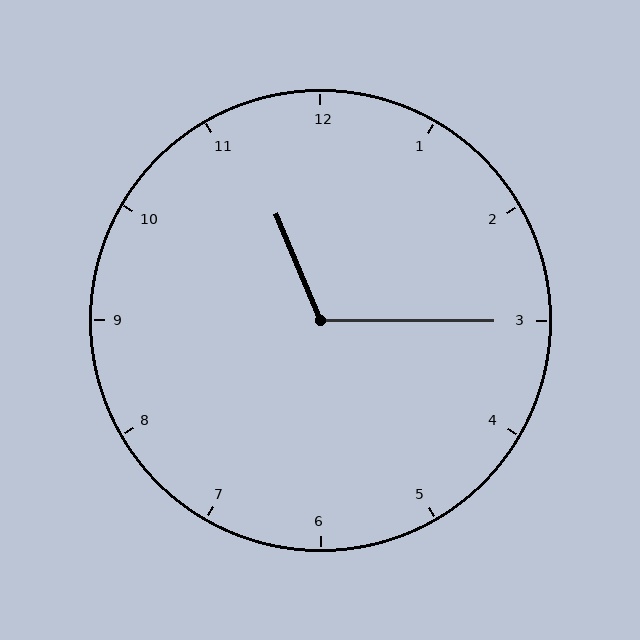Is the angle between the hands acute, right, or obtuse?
It is obtuse.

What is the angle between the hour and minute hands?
Approximately 112 degrees.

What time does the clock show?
11:15.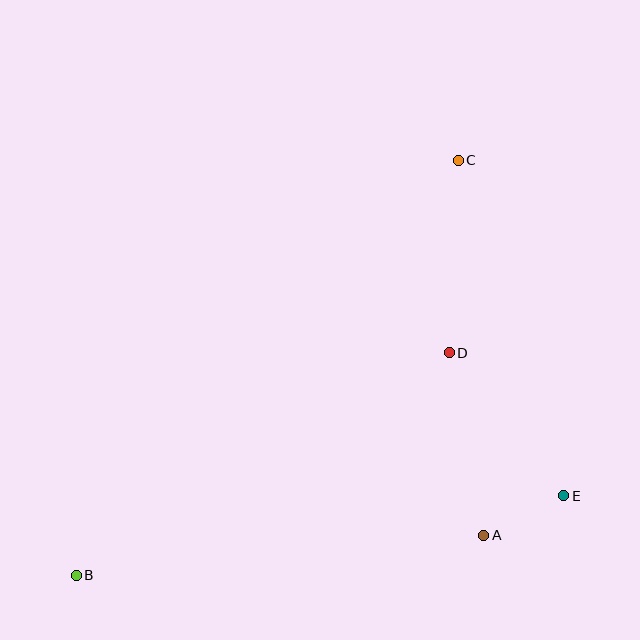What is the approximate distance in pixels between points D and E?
The distance between D and E is approximately 183 pixels.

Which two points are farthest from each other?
Points B and C are farthest from each other.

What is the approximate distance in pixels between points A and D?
The distance between A and D is approximately 186 pixels.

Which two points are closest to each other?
Points A and E are closest to each other.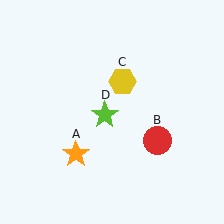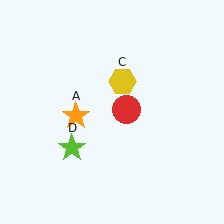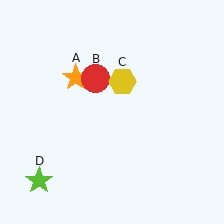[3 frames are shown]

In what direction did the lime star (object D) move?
The lime star (object D) moved down and to the left.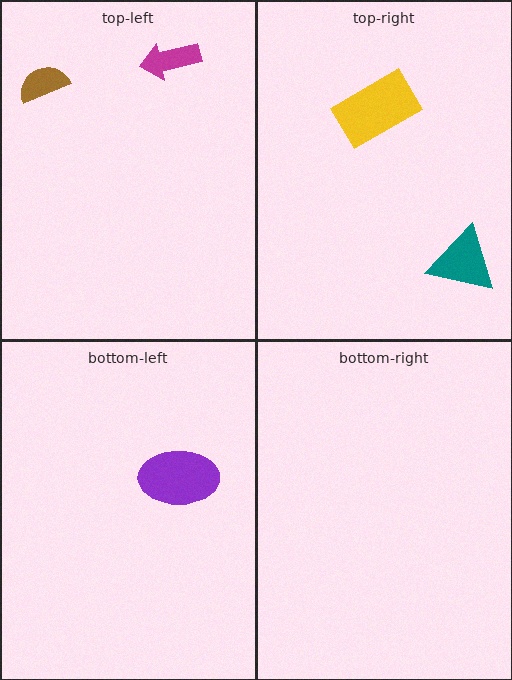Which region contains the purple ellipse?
The bottom-left region.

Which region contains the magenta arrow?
The top-left region.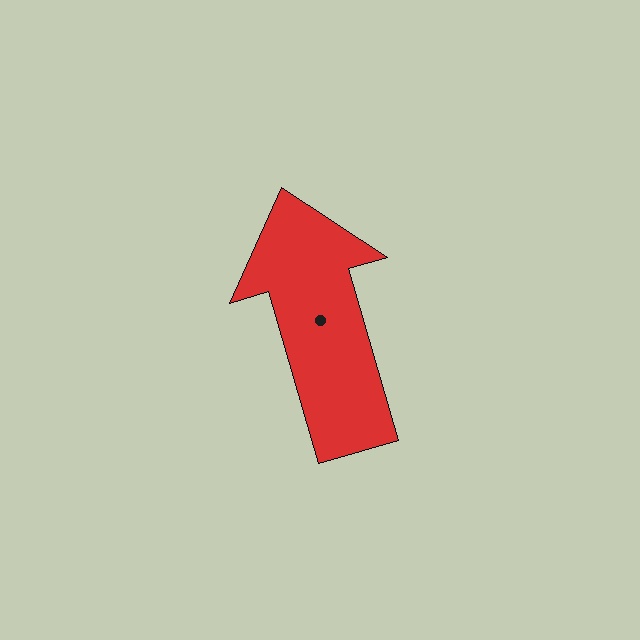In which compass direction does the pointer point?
North.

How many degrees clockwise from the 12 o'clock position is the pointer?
Approximately 344 degrees.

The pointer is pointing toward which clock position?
Roughly 11 o'clock.